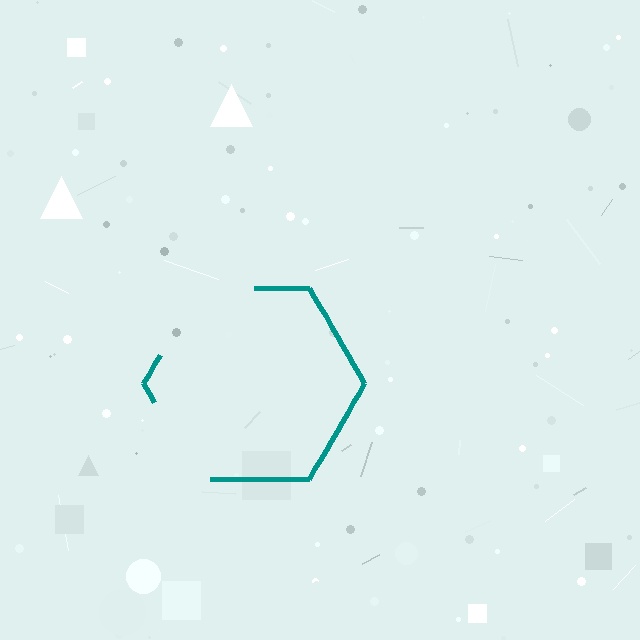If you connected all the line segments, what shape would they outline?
They would outline a hexagon.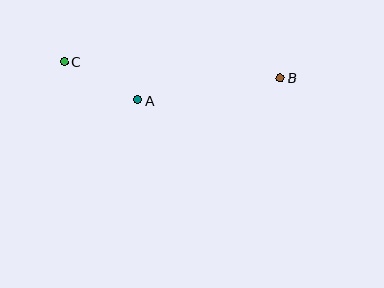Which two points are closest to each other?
Points A and C are closest to each other.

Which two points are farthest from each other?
Points B and C are farthest from each other.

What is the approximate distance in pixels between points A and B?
The distance between A and B is approximately 144 pixels.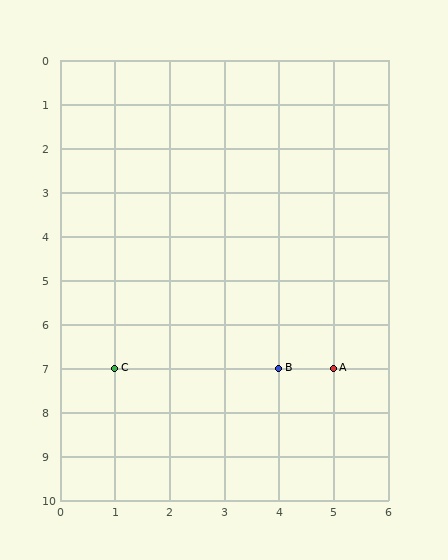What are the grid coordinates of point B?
Point B is at grid coordinates (4, 7).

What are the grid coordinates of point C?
Point C is at grid coordinates (1, 7).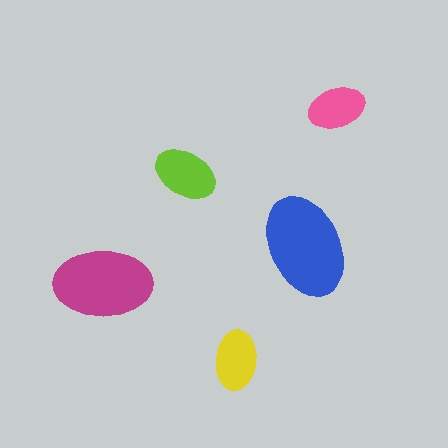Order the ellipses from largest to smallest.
the blue one, the magenta one, the lime one, the yellow one, the pink one.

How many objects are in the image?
There are 5 objects in the image.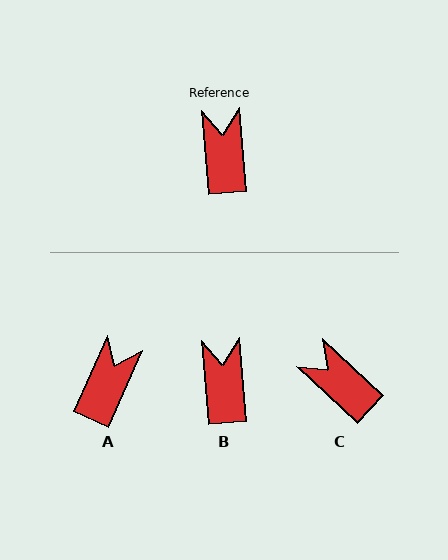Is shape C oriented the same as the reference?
No, it is off by about 43 degrees.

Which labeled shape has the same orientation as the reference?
B.